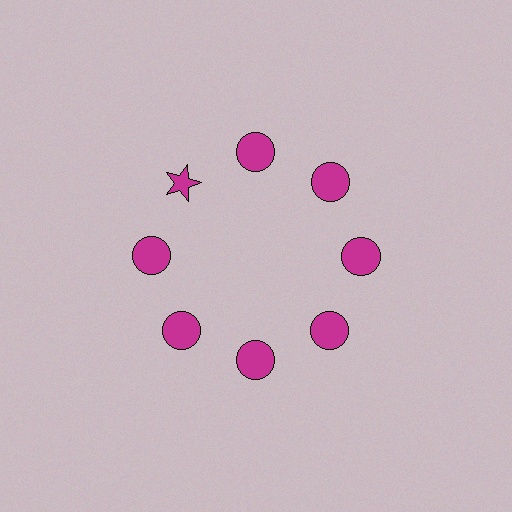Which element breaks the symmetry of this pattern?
The magenta star at roughly the 10 o'clock position breaks the symmetry. All other shapes are magenta circles.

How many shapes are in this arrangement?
There are 8 shapes arranged in a ring pattern.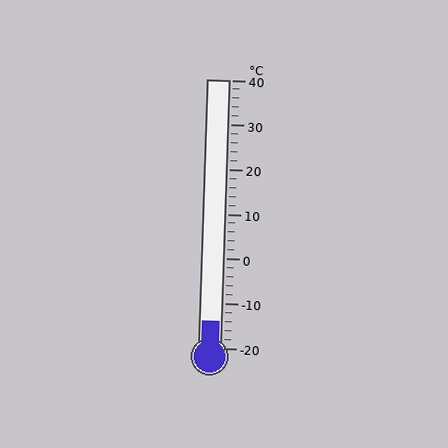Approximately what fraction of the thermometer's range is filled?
The thermometer is filled to approximately 10% of its range.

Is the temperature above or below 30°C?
The temperature is below 30°C.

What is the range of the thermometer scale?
The thermometer scale ranges from -20°C to 40°C.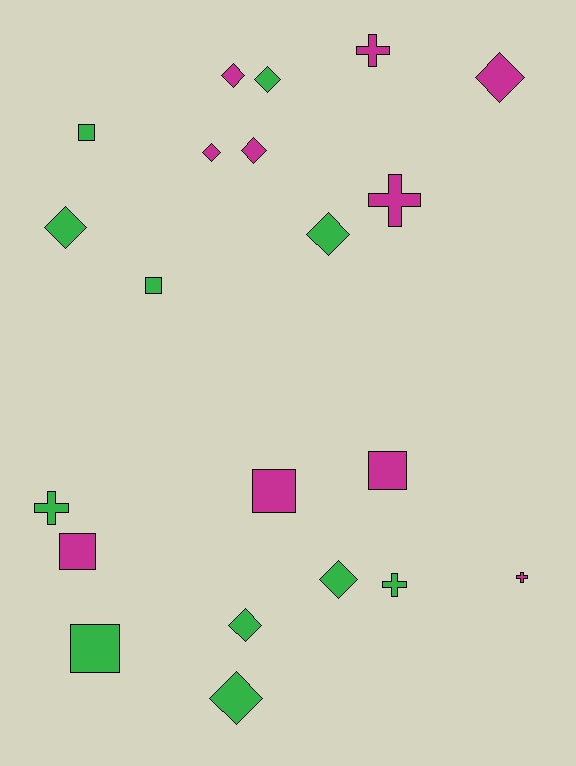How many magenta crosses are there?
There are 3 magenta crosses.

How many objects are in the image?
There are 21 objects.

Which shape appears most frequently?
Diamond, with 10 objects.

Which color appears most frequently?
Green, with 11 objects.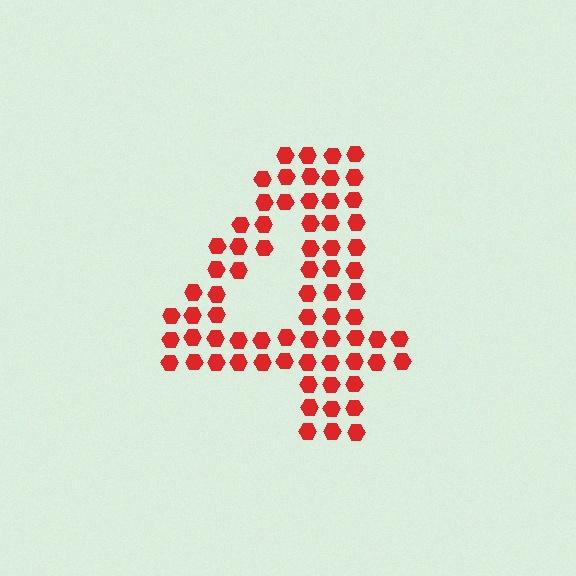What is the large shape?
The large shape is the digit 4.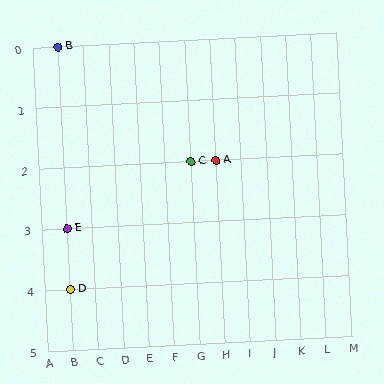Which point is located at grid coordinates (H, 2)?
Point A is at (H, 2).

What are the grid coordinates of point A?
Point A is at grid coordinates (H, 2).